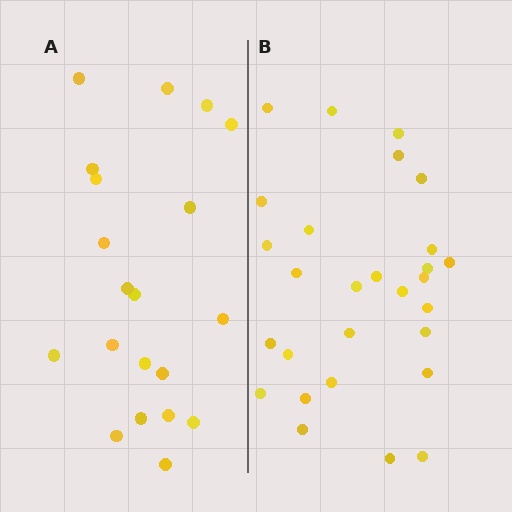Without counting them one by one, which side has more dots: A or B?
Region B (the right region) has more dots.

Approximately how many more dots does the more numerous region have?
Region B has roughly 8 or so more dots than region A.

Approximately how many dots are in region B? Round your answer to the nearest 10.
About 30 dots. (The exact count is 28, which rounds to 30.)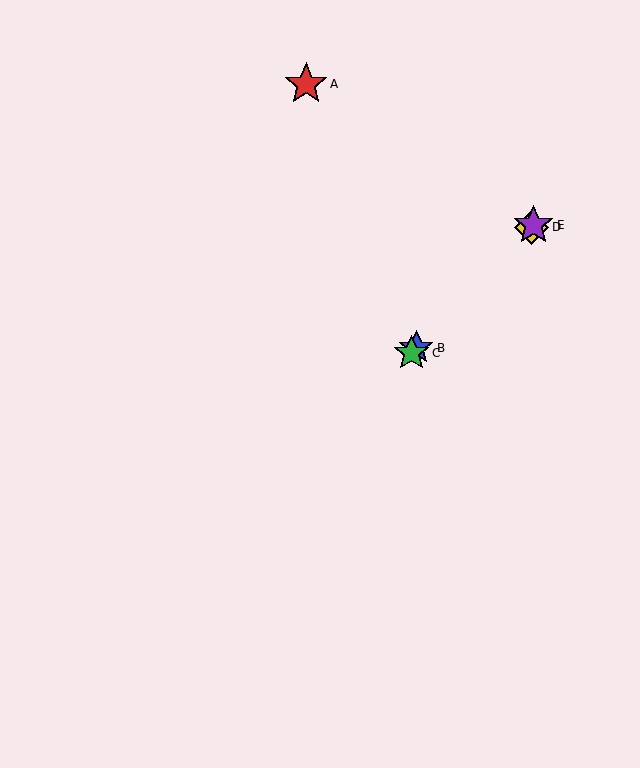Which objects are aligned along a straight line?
Objects B, C, D, E are aligned along a straight line.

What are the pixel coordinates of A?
Object A is at (306, 84).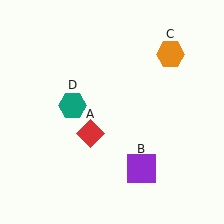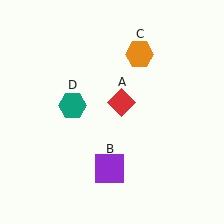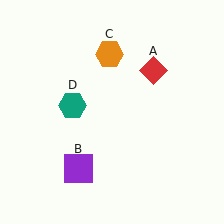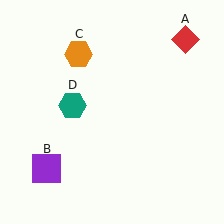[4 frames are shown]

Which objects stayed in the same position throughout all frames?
Teal hexagon (object D) remained stationary.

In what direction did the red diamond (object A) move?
The red diamond (object A) moved up and to the right.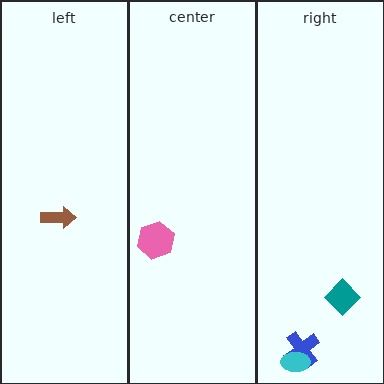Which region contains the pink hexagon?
The center region.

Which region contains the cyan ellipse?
The right region.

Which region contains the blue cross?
The right region.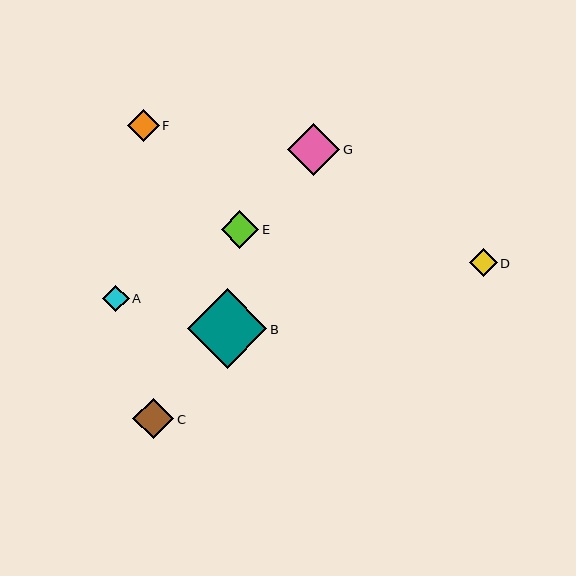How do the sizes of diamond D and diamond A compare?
Diamond D and diamond A are approximately the same size.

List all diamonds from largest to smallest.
From largest to smallest: B, G, C, E, F, D, A.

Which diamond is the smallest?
Diamond A is the smallest with a size of approximately 27 pixels.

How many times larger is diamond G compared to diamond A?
Diamond G is approximately 2.0 times the size of diamond A.